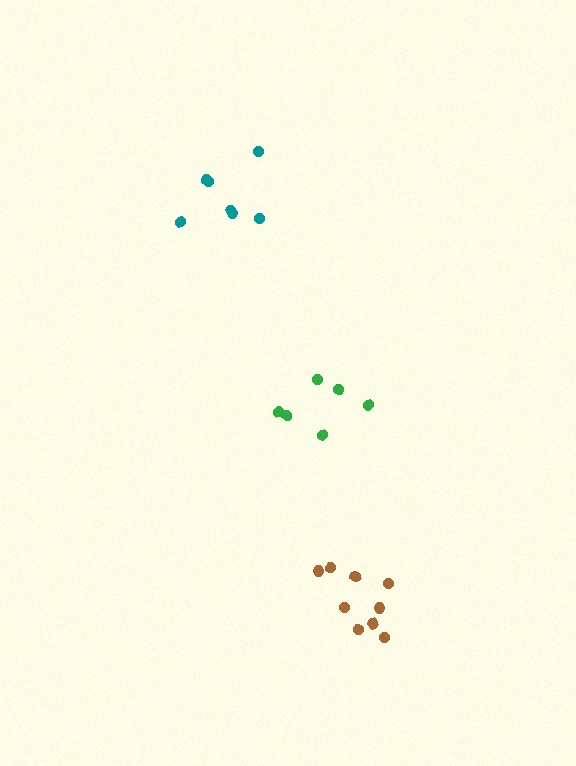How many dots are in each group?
Group 1: 7 dots, Group 2: 9 dots, Group 3: 6 dots (22 total).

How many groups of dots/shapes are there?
There are 3 groups.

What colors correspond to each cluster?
The clusters are colored: teal, brown, green.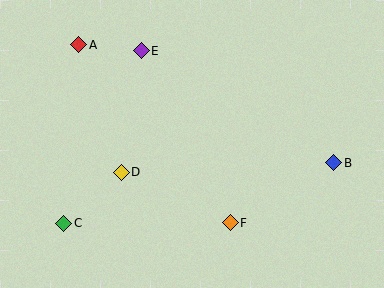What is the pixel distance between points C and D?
The distance between C and D is 77 pixels.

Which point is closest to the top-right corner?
Point B is closest to the top-right corner.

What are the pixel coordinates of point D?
Point D is at (121, 172).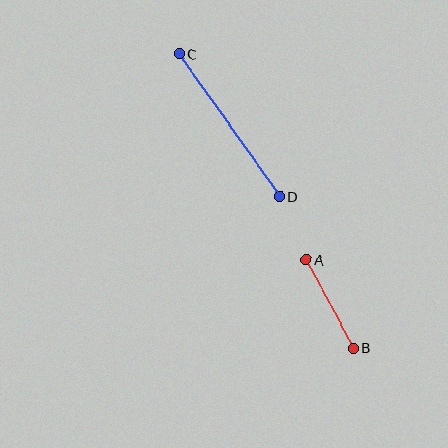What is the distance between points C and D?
The distance is approximately 175 pixels.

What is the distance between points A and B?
The distance is approximately 100 pixels.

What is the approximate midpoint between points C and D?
The midpoint is at approximately (229, 125) pixels.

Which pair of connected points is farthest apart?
Points C and D are farthest apart.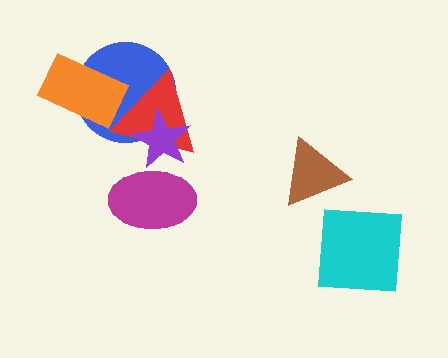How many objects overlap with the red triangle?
4 objects overlap with the red triangle.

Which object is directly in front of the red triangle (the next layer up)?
The orange rectangle is directly in front of the red triangle.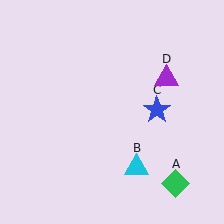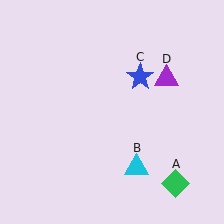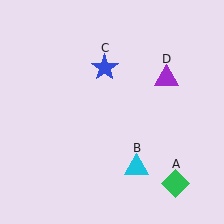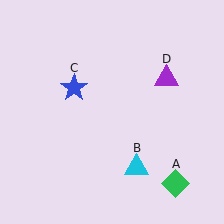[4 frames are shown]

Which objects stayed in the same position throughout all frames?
Green diamond (object A) and cyan triangle (object B) and purple triangle (object D) remained stationary.